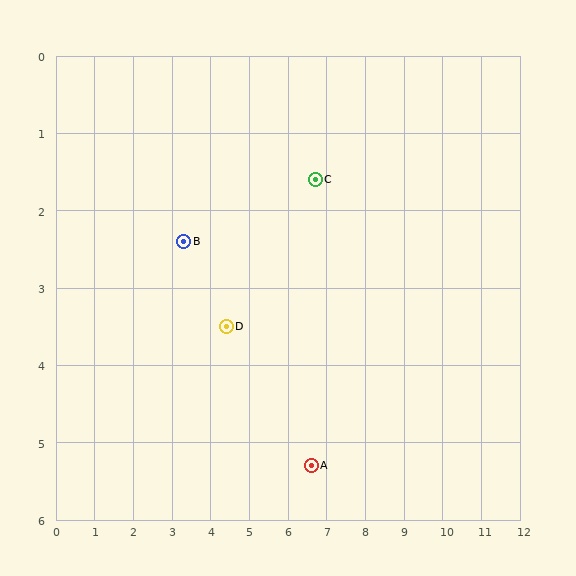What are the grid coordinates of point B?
Point B is at approximately (3.3, 2.4).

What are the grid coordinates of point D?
Point D is at approximately (4.4, 3.5).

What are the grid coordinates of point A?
Point A is at approximately (6.6, 5.3).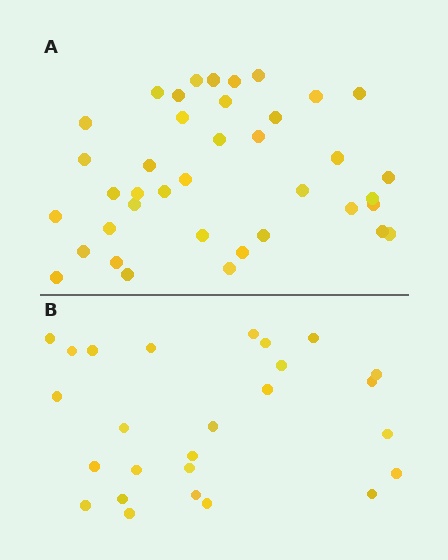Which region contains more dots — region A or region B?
Region A (the top region) has more dots.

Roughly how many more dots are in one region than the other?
Region A has approximately 15 more dots than region B.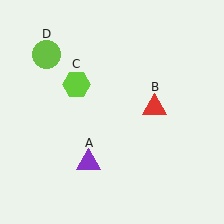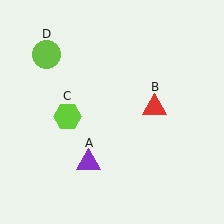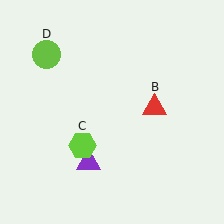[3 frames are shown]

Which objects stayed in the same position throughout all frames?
Purple triangle (object A) and red triangle (object B) and lime circle (object D) remained stationary.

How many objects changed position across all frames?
1 object changed position: lime hexagon (object C).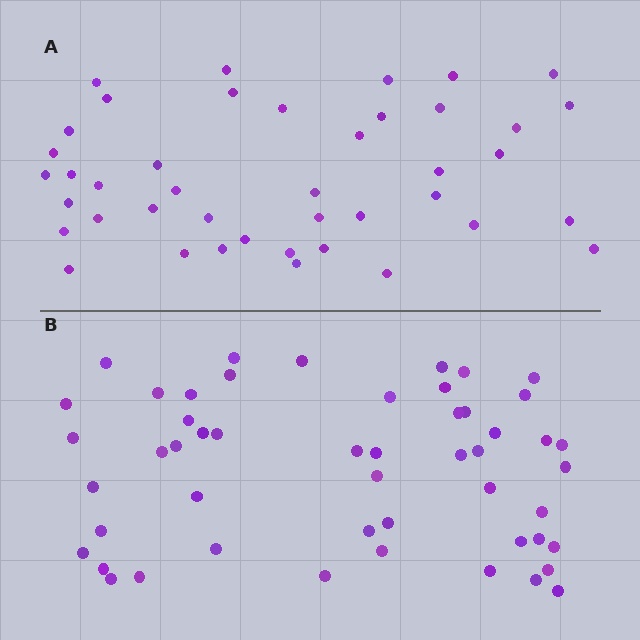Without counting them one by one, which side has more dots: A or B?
Region B (the bottom region) has more dots.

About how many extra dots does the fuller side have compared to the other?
Region B has roughly 8 or so more dots than region A.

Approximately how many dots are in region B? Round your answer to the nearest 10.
About 50 dots. (The exact count is 51, which rounds to 50.)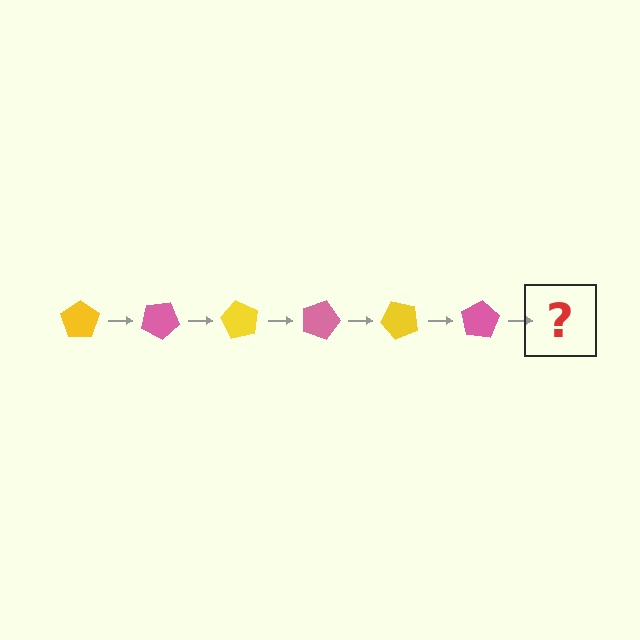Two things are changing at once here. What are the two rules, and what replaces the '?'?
The two rules are that it rotates 30 degrees each step and the color cycles through yellow and pink. The '?' should be a yellow pentagon, rotated 180 degrees from the start.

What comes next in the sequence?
The next element should be a yellow pentagon, rotated 180 degrees from the start.